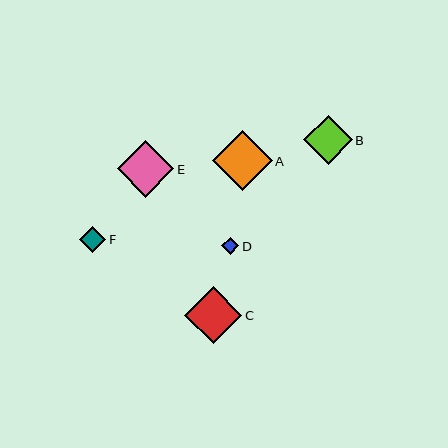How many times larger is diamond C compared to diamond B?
Diamond C is approximately 1.2 times the size of diamond B.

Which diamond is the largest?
Diamond A is the largest with a size of approximately 60 pixels.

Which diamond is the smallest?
Diamond D is the smallest with a size of approximately 17 pixels.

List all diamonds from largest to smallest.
From largest to smallest: A, C, E, B, F, D.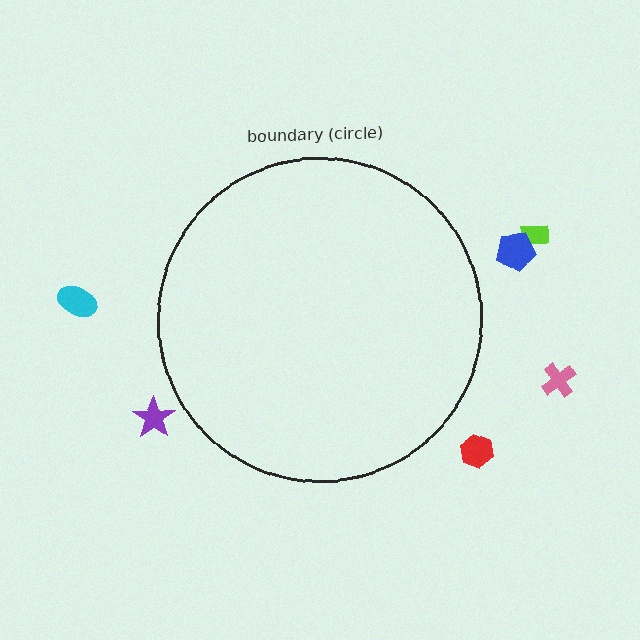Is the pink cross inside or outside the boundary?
Outside.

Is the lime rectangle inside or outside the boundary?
Outside.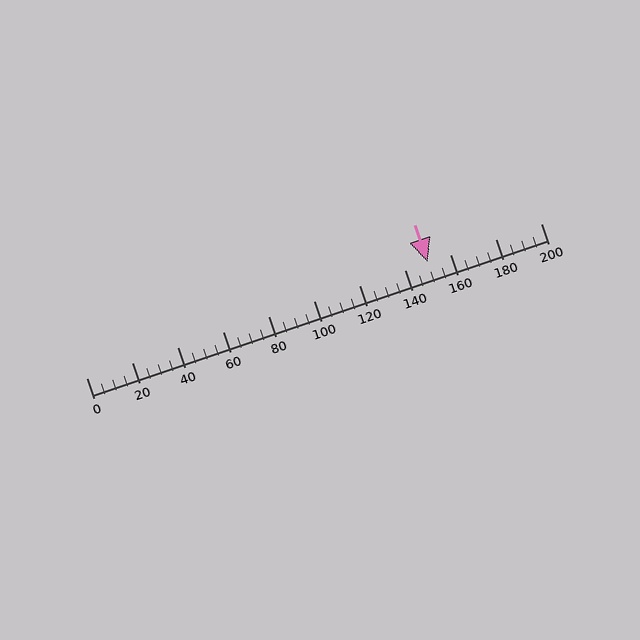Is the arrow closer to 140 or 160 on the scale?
The arrow is closer to 160.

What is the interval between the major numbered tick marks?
The major tick marks are spaced 20 units apart.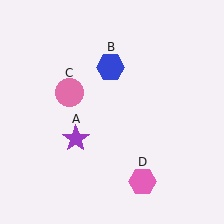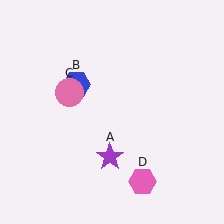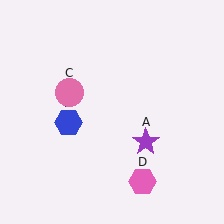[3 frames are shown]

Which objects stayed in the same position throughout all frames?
Pink circle (object C) and pink hexagon (object D) remained stationary.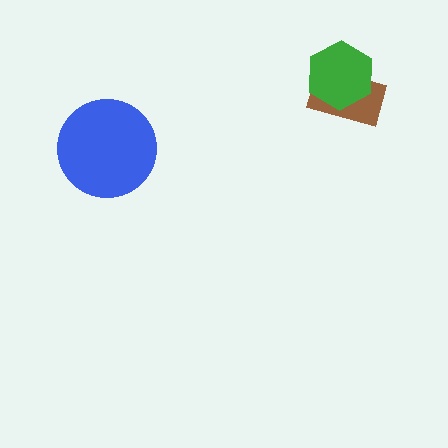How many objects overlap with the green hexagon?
1 object overlaps with the green hexagon.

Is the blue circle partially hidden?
No, no other shape covers it.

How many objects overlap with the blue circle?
0 objects overlap with the blue circle.